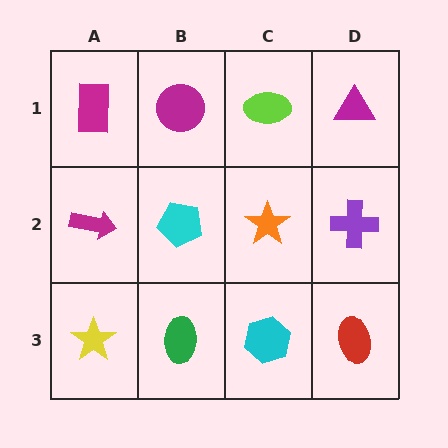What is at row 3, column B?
A green ellipse.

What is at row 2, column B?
A cyan pentagon.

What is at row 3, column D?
A red ellipse.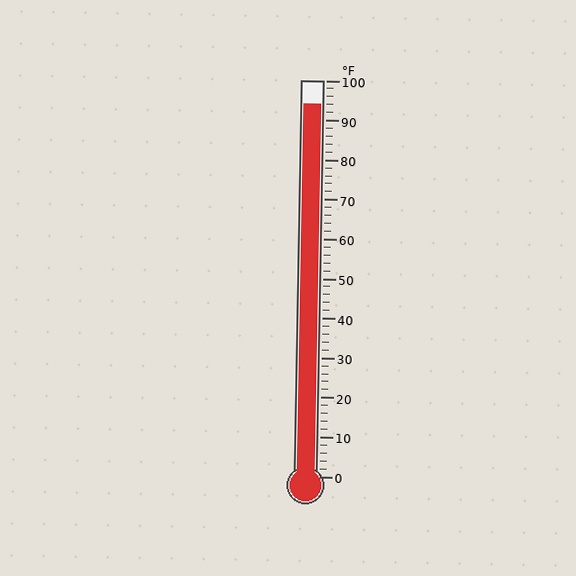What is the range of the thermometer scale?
The thermometer scale ranges from 0°F to 100°F.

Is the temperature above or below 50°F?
The temperature is above 50°F.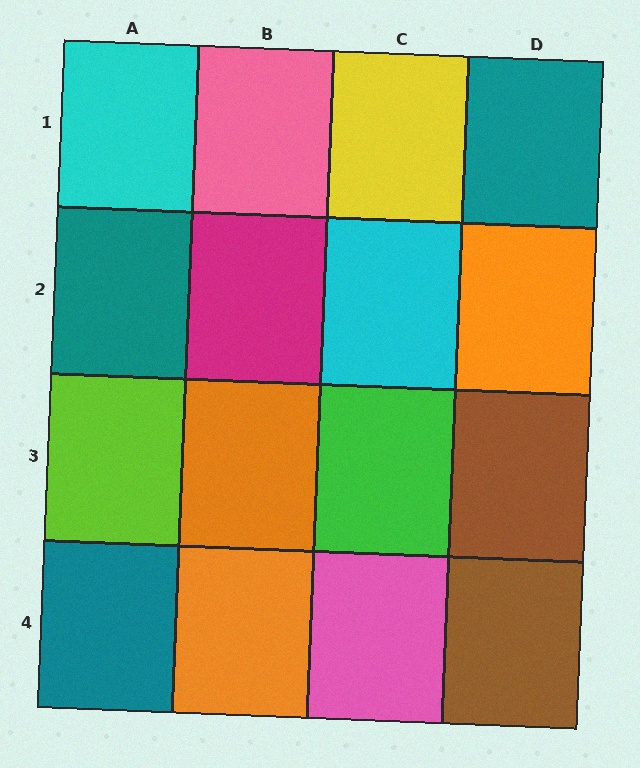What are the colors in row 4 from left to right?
Teal, orange, pink, brown.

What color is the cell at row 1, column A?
Cyan.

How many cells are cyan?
2 cells are cyan.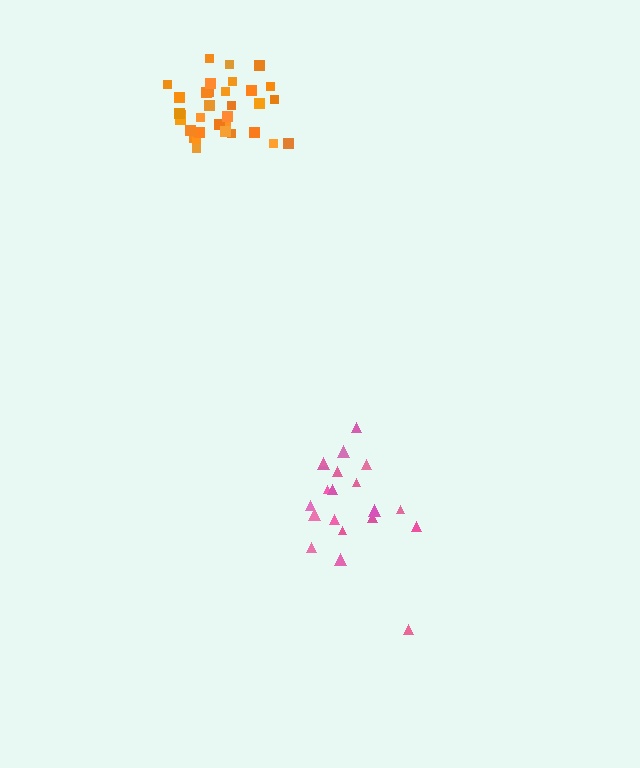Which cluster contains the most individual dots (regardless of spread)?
Orange (33).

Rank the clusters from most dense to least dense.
orange, pink.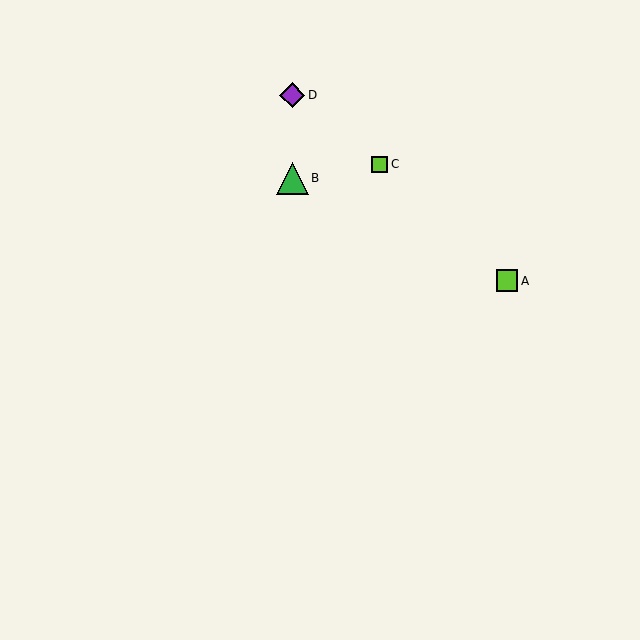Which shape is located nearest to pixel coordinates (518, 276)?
The lime square (labeled A) at (507, 281) is nearest to that location.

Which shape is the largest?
The green triangle (labeled B) is the largest.